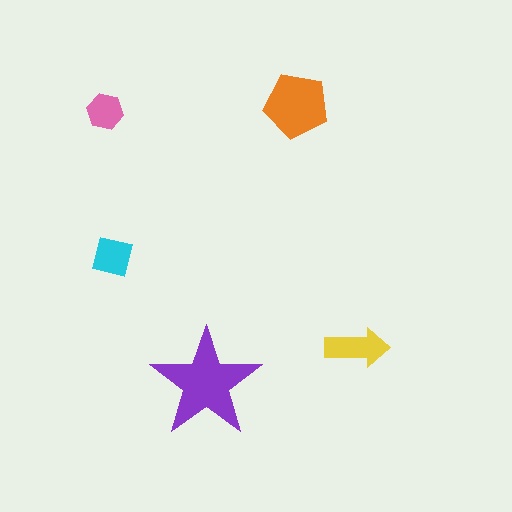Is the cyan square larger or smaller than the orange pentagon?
Smaller.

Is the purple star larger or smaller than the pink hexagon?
Larger.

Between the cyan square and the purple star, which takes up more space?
The purple star.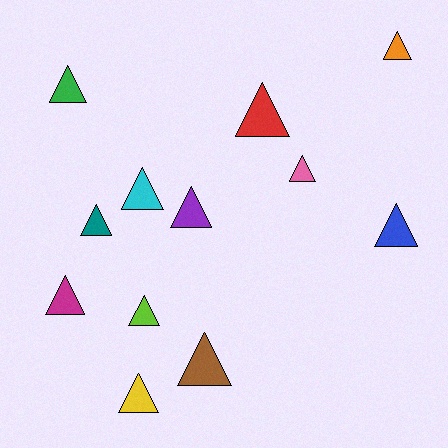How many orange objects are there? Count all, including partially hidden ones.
There is 1 orange object.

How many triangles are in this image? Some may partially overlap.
There are 12 triangles.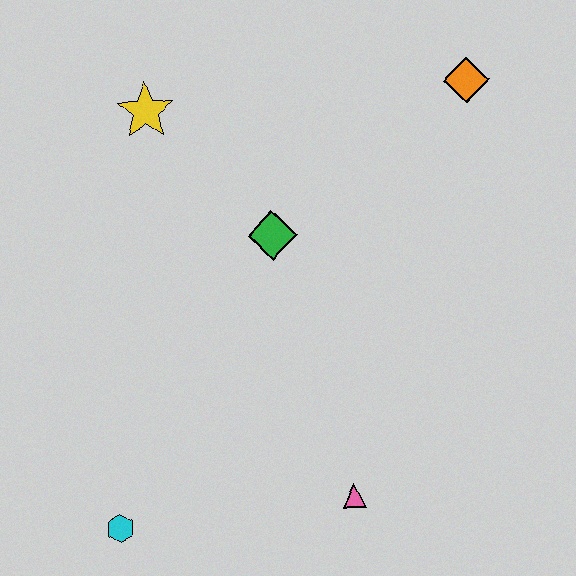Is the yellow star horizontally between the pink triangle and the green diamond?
No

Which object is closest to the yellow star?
The green diamond is closest to the yellow star.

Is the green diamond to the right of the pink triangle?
No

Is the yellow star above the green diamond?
Yes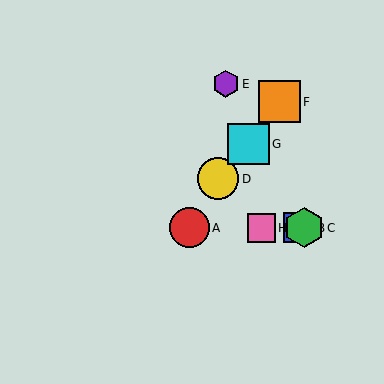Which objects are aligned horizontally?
Objects A, B, C, H are aligned horizontally.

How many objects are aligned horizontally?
4 objects (A, B, C, H) are aligned horizontally.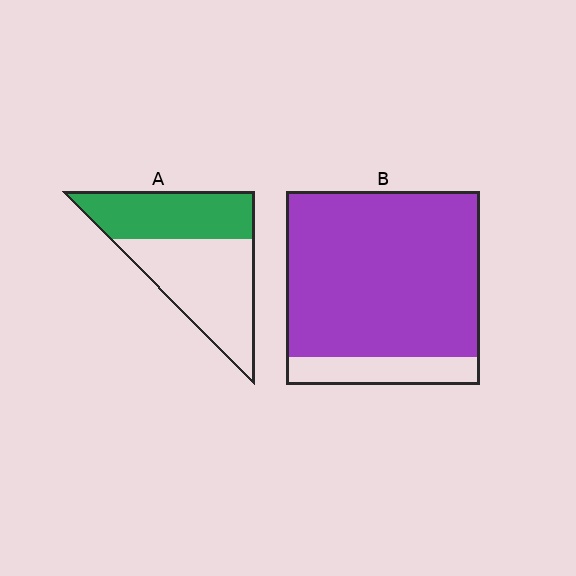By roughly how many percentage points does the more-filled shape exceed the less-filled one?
By roughly 40 percentage points (B over A).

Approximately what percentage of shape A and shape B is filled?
A is approximately 45% and B is approximately 85%.